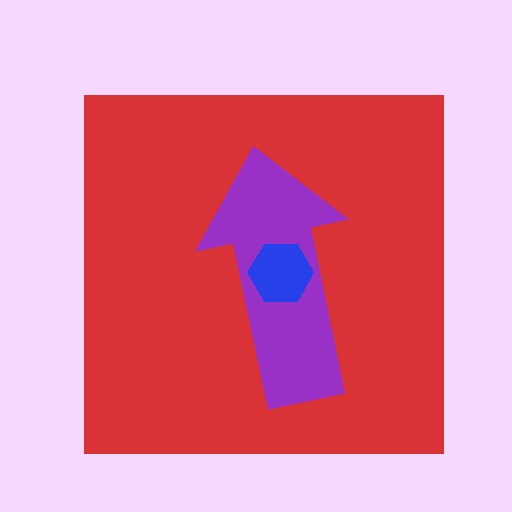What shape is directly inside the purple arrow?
The blue hexagon.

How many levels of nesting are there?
3.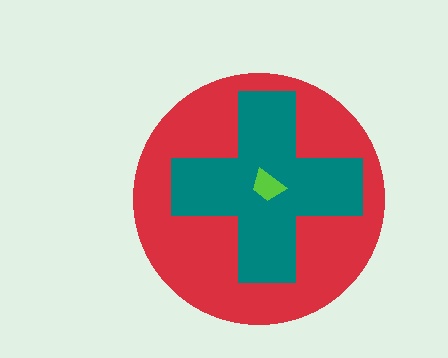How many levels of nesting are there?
3.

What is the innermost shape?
The lime trapezoid.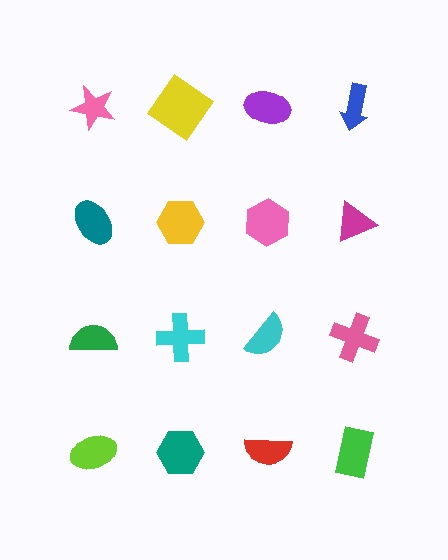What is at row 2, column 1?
A teal ellipse.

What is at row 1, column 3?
A purple ellipse.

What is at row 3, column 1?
A green semicircle.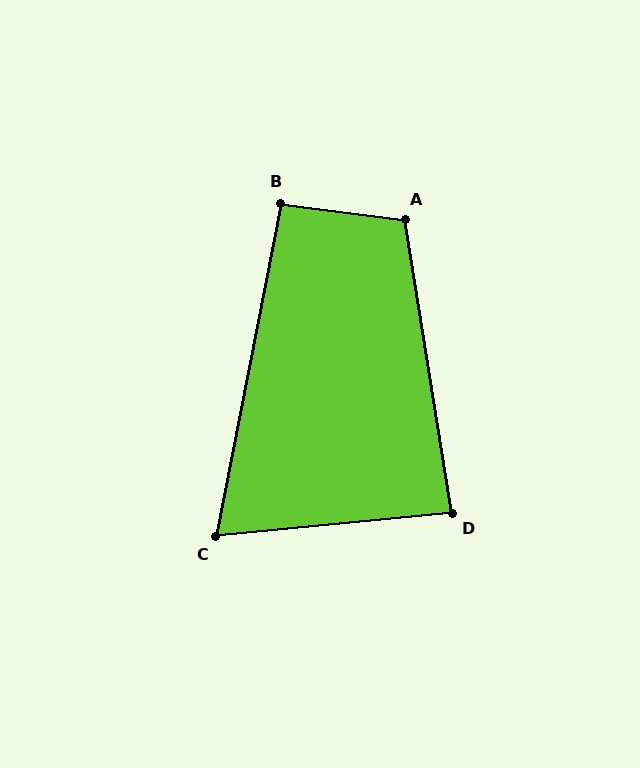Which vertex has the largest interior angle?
A, at approximately 107 degrees.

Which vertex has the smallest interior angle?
C, at approximately 73 degrees.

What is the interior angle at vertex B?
Approximately 93 degrees (approximately right).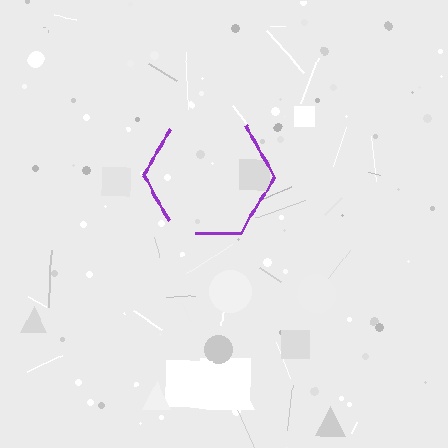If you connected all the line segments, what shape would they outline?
They would outline a hexagon.